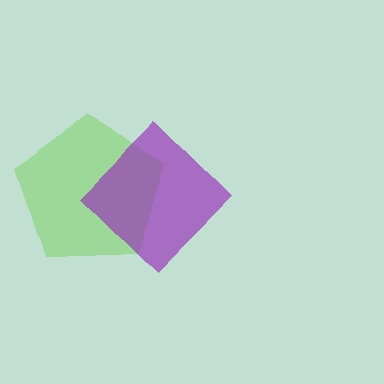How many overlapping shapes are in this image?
There are 2 overlapping shapes in the image.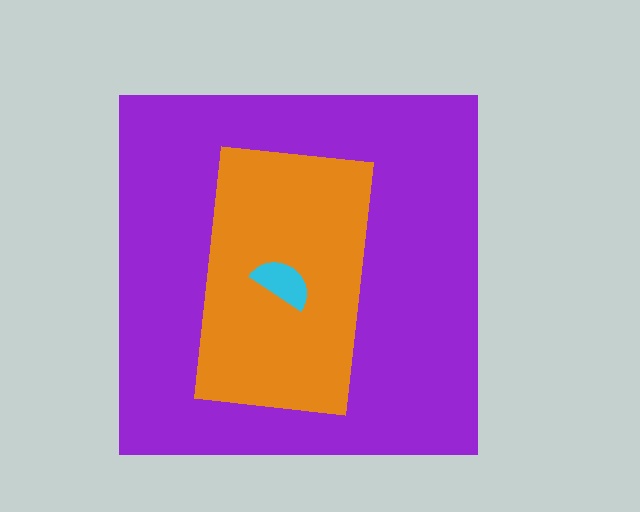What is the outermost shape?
The purple square.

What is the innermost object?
The cyan semicircle.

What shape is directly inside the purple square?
The orange rectangle.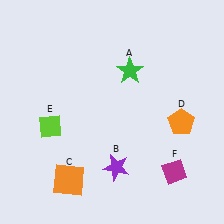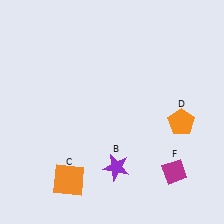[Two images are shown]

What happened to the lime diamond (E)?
The lime diamond (E) was removed in Image 2. It was in the bottom-left area of Image 1.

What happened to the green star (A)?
The green star (A) was removed in Image 2. It was in the top-right area of Image 1.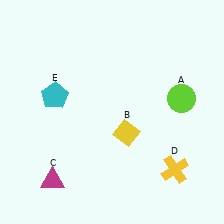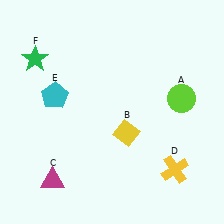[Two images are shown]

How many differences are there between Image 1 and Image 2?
There is 1 difference between the two images.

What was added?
A green star (F) was added in Image 2.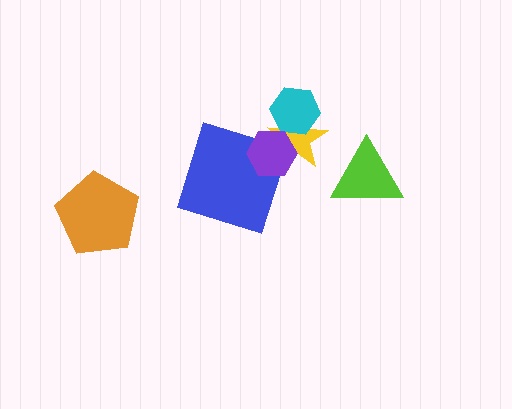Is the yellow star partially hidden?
Yes, it is partially covered by another shape.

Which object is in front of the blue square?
The purple hexagon is in front of the blue square.